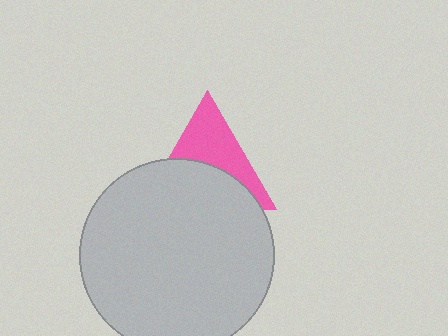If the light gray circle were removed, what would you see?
You would see the complete pink triangle.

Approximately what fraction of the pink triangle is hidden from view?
Roughly 53% of the pink triangle is hidden behind the light gray circle.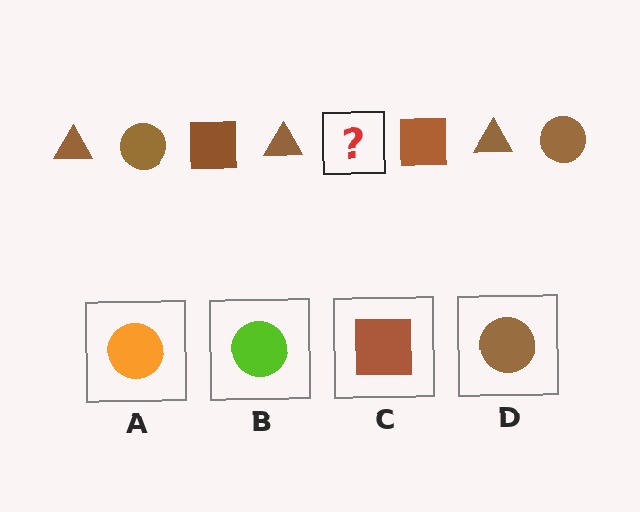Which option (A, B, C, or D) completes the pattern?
D.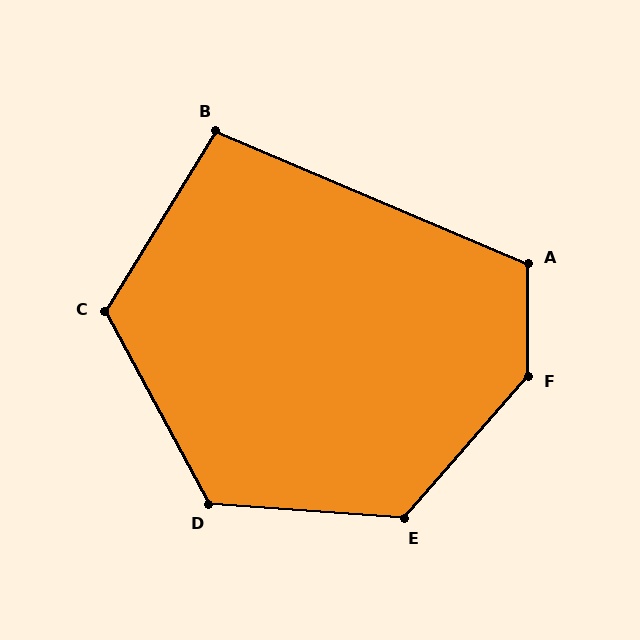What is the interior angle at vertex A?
Approximately 113 degrees (obtuse).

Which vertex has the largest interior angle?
F, at approximately 139 degrees.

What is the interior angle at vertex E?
Approximately 127 degrees (obtuse).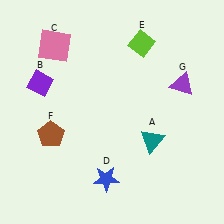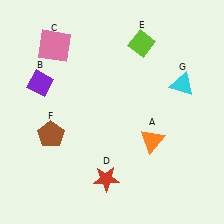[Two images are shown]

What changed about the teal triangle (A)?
In Image 1, A is teal. In Image 2, it changed to orange.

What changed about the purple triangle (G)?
In Image 1, G is purple. In Image 2, it changed to cyan.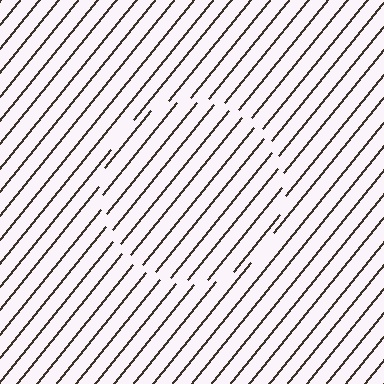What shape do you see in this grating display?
An illusory circle. The interior of the shape contains the same grating, shifted by half a period — the contour is defined by the phase discontinuity where line-ends from the inner and outer gratings abut.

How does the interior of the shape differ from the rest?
The interior of the shape contains the same grating, shifted by half a period — the contour is defined by the phase discontinuity where line-ends from the inner and outer gratings abut.